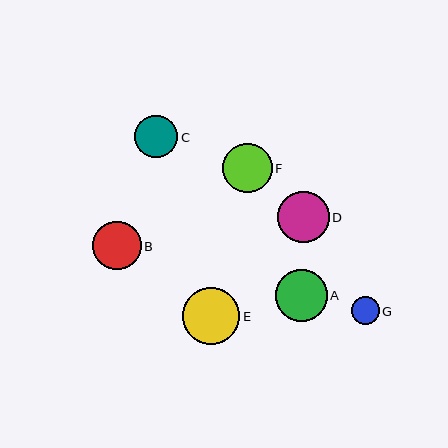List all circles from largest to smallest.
From largest to smallest: E, D, A, F, B, C, G.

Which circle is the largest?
Circle E is the largest with a size of approximately 57 pixels.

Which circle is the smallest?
Circle G is the smallest with a size of approximately 28 pixels.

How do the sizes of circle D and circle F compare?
Circle D and circle F are approximately the same size.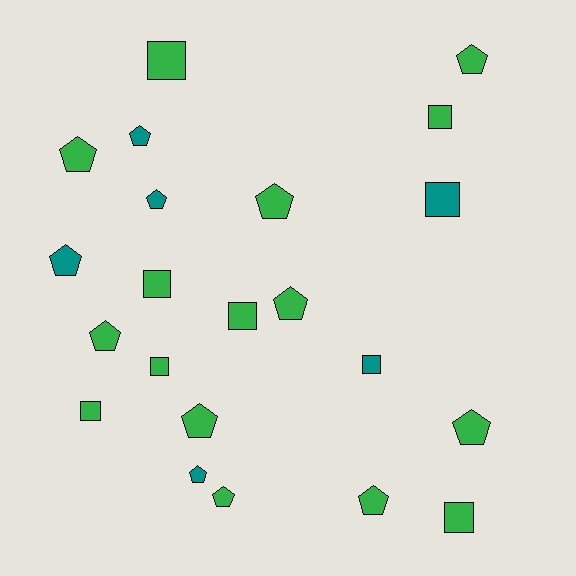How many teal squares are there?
There are 2 teal squares.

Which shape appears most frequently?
Pentagon, with 13 objects.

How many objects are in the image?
There are 22 objects.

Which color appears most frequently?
Green, with 16 objects.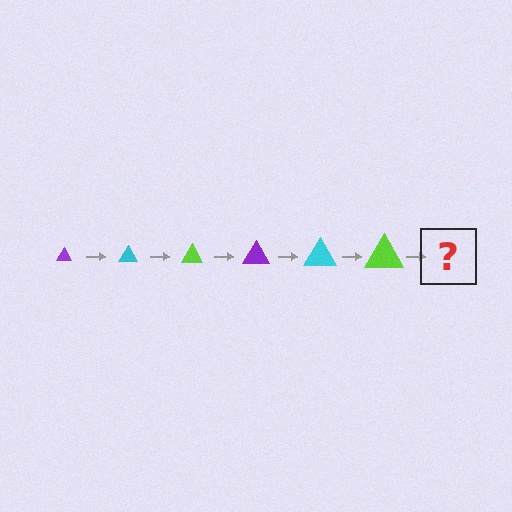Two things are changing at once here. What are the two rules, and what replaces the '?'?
The two rules are that the triangle grows larger each step and the color cycles through purple, cyan, and lime. The '?' should be a purple triangle, larger than the previous one.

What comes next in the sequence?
The next element should be a purple triangle, larger than the previous one.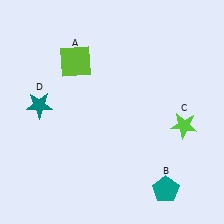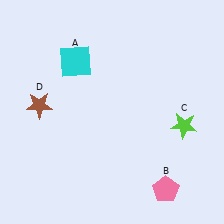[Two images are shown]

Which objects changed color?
A changed from lime to cyan. B changed from teal to pink. D changed from teal to brown.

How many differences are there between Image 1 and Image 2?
There are 3 differences between the two images.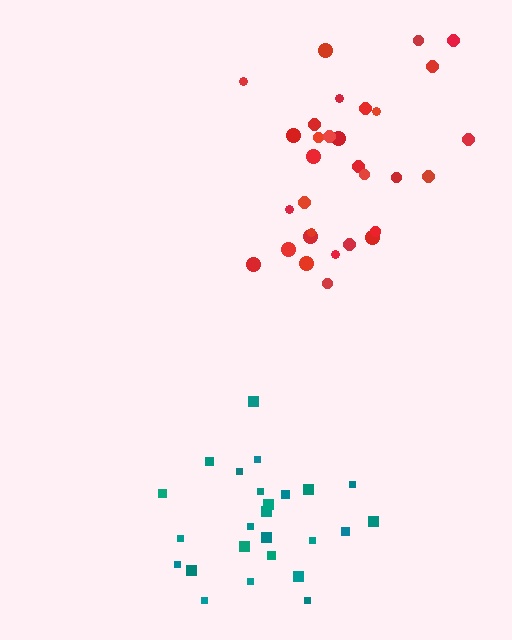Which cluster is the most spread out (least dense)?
Red.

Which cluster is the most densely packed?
Teal.